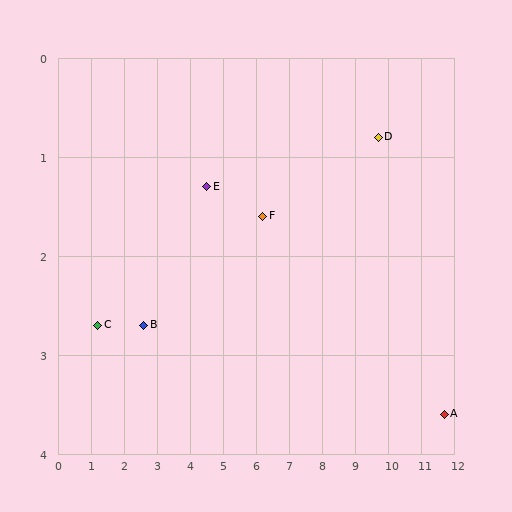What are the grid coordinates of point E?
Point E is at approximately (4.5, 1.3).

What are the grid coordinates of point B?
Point B is at approximately (2.6, 2.7).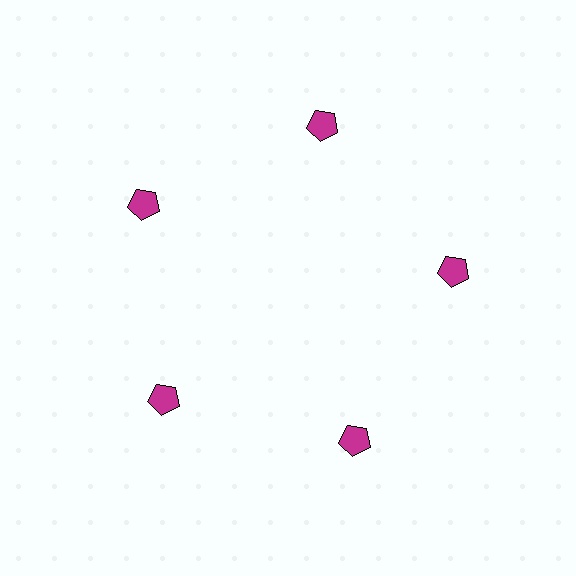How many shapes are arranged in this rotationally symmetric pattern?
There are 5 shapes, arranged in 5 groups of 1.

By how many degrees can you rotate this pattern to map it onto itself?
The pattern maps onto itself every 72 degrees of rotation.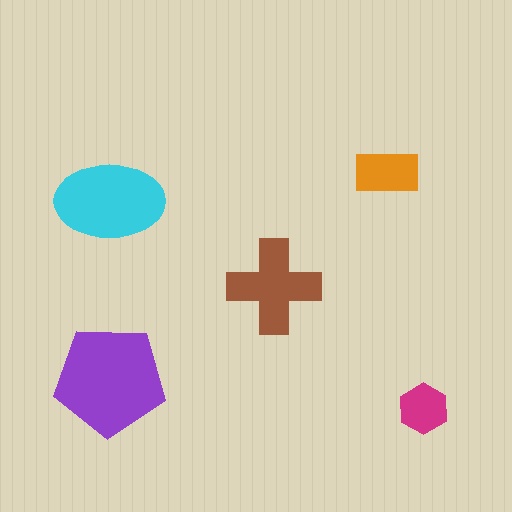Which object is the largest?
The purple pentagon.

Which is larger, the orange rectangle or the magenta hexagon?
The orange rectangle.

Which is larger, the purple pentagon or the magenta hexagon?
The purple pentagon.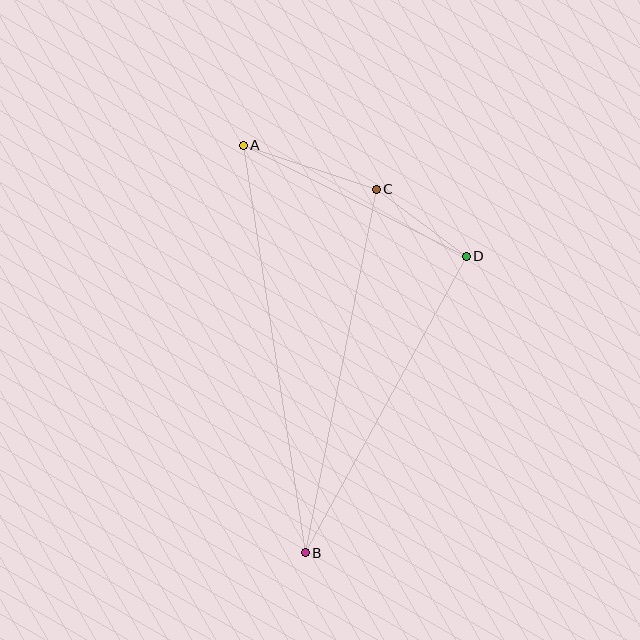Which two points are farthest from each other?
Points A and B are farthest from each other.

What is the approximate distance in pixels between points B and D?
The distance between B and D is approximately 337 pixels.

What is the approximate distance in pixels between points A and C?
The distance between A and C is approximately 140 pixels.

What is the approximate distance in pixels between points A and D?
The distance between A and D is approximately 249 pixels.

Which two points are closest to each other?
Points C and D are closest to each other.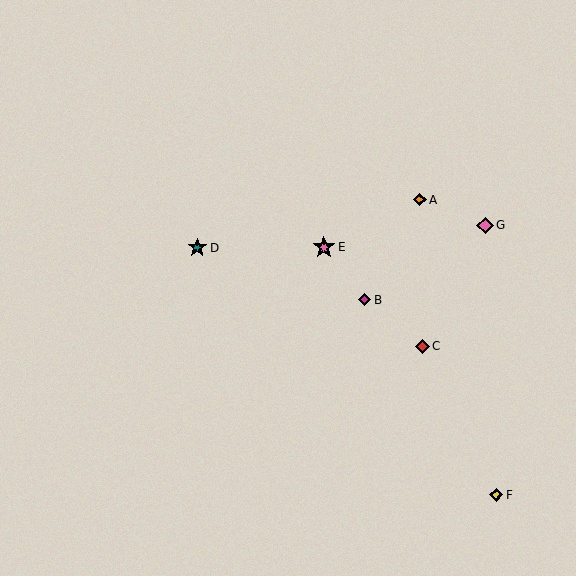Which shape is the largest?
The pink star (labeled E) is the largest.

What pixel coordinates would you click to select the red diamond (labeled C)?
Click at (423, 346) to select the red diamond C.